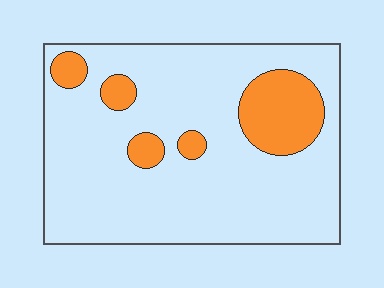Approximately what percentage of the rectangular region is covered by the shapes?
Approximately 15%.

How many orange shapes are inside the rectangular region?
5.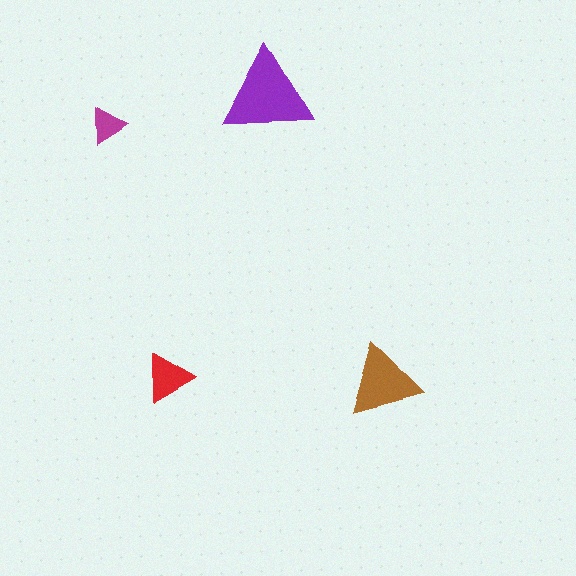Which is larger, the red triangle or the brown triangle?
The brown one.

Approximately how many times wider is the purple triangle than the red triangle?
About 2 times wider.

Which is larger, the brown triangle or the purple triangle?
The purple one.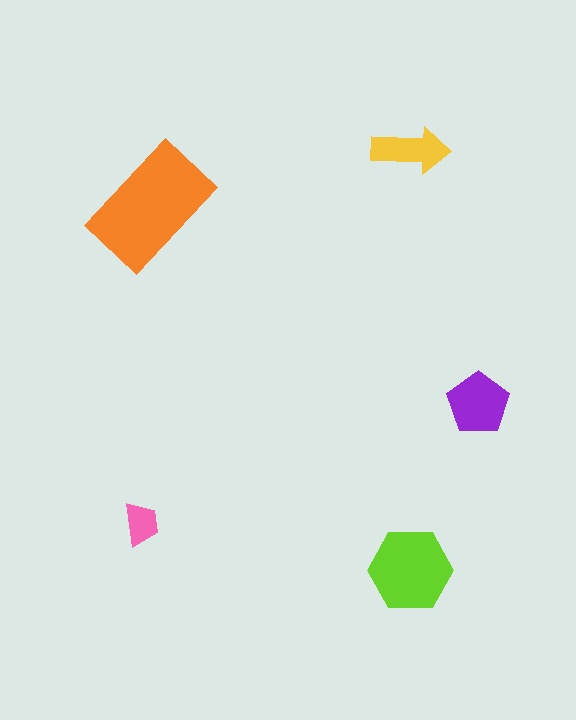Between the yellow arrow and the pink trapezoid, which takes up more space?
The yellow arrow.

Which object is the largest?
The orange rectangle.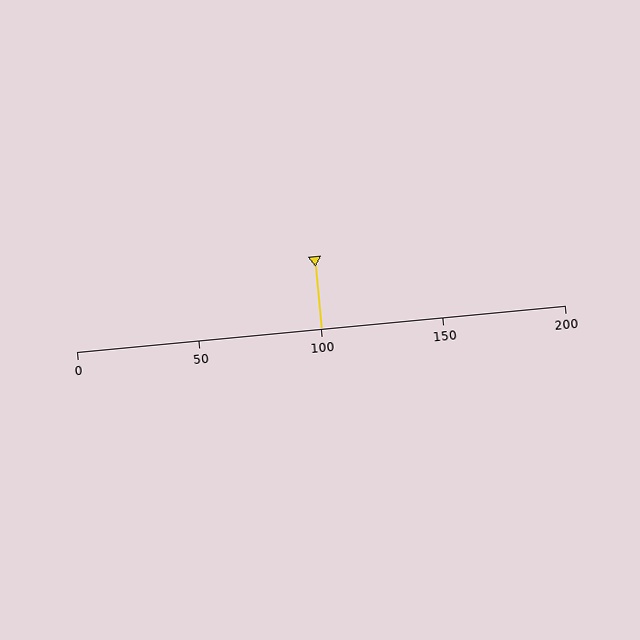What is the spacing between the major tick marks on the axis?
The major ticks are spaced 50 apart.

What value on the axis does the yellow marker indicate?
The marker indicates approximately 100.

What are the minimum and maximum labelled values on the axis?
The axis runs from 0 to 200.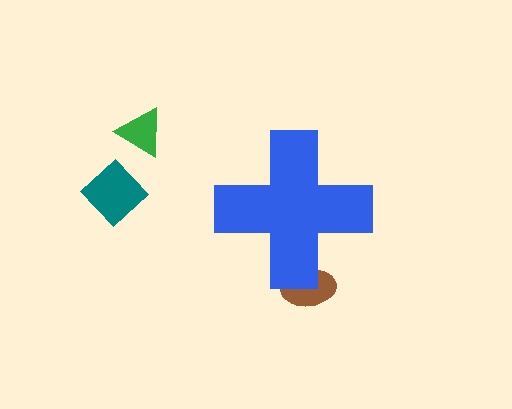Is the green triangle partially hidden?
No, the green triangle is fully visible.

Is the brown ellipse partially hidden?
Yes, the brown ellipse is partially hidden behind the blue cross.